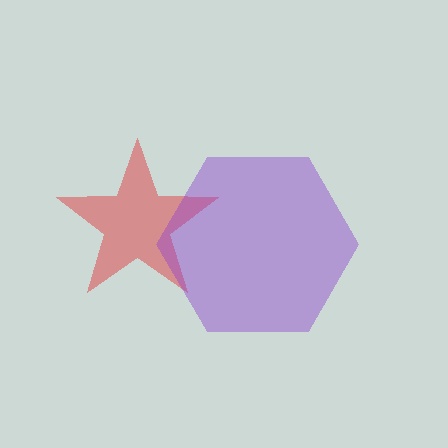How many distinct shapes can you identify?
There are 2 distinct shapes: a red star, a purple hexagon.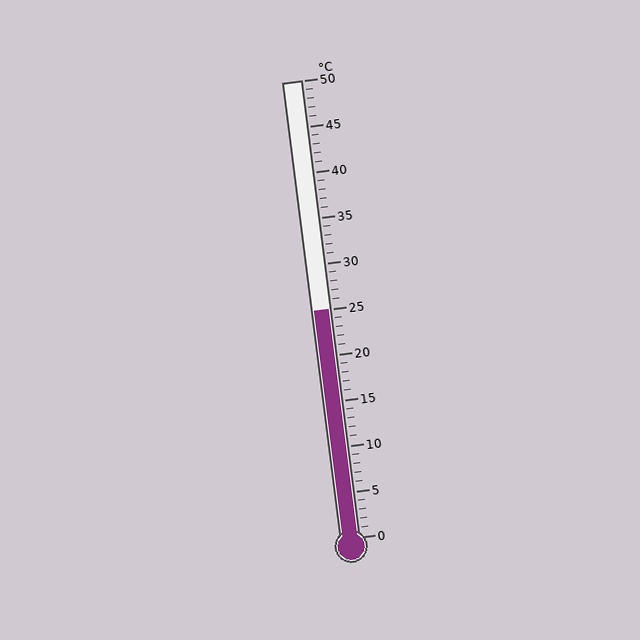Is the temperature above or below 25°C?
The temperature is at 25°C.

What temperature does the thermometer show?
The thermometer shows approximately 25°C.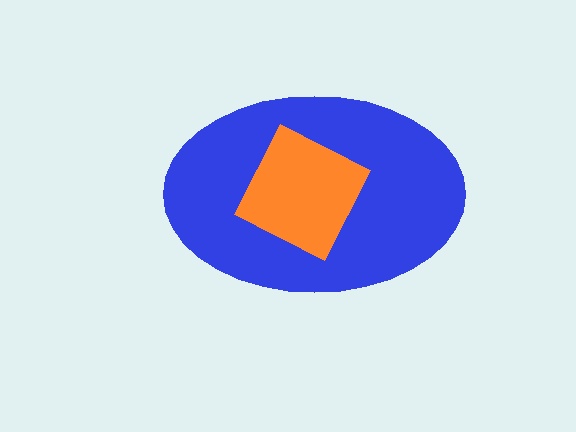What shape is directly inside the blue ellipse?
The orange square.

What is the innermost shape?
The orange square.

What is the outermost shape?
The blue ellipse.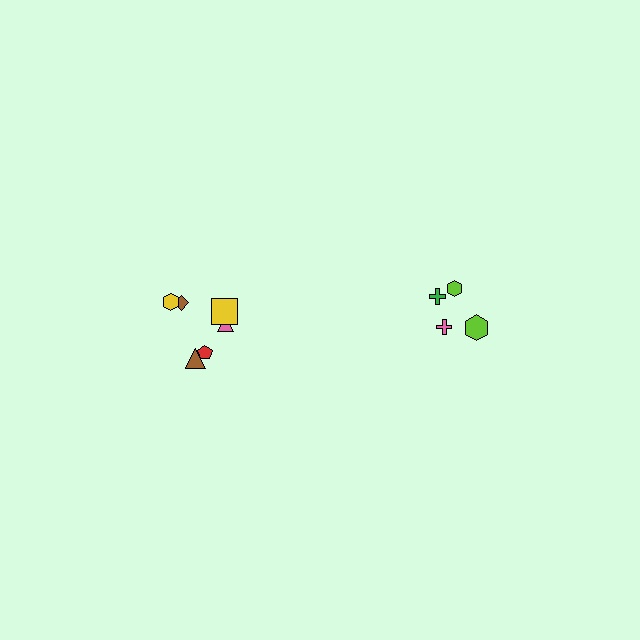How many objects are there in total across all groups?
There are 10 objects.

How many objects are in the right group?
There are 4 objects.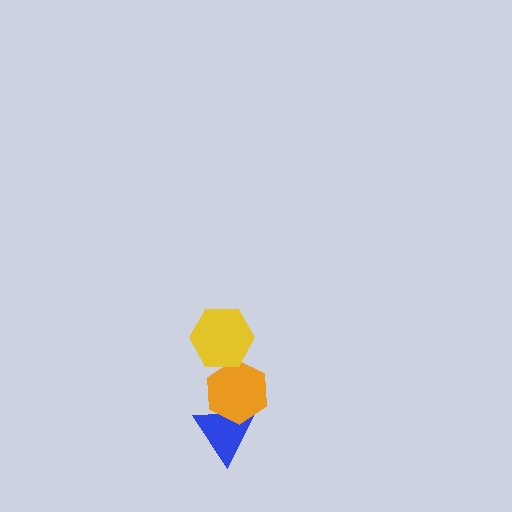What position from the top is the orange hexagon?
The orange hexagon is 2nd from the top.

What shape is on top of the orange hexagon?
The yellow hexagon is on top of the orange hexagon.